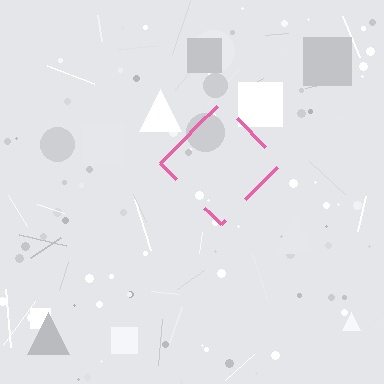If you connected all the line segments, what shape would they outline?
They would outline a diamond.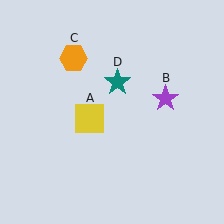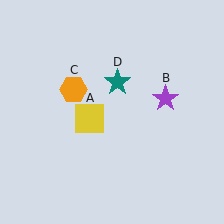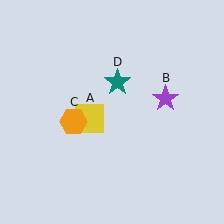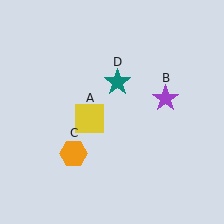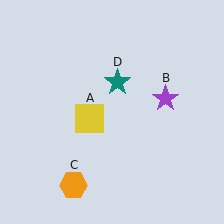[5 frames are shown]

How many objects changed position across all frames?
1 object changed position: orange hexagon (object C).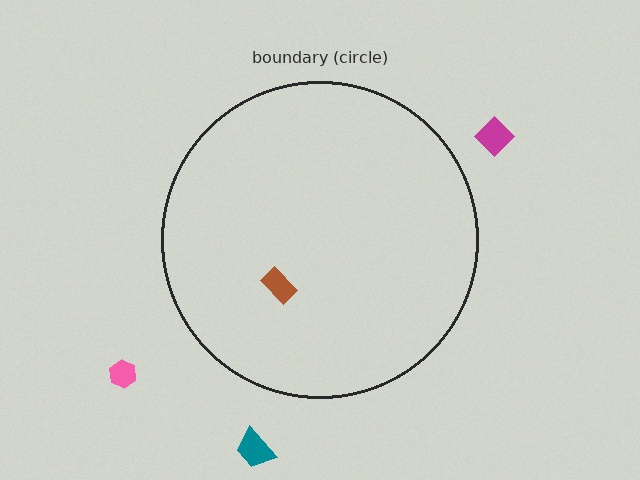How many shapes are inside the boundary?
1 inside, 3 outside.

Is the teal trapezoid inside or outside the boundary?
Outside.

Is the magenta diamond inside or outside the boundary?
Outside.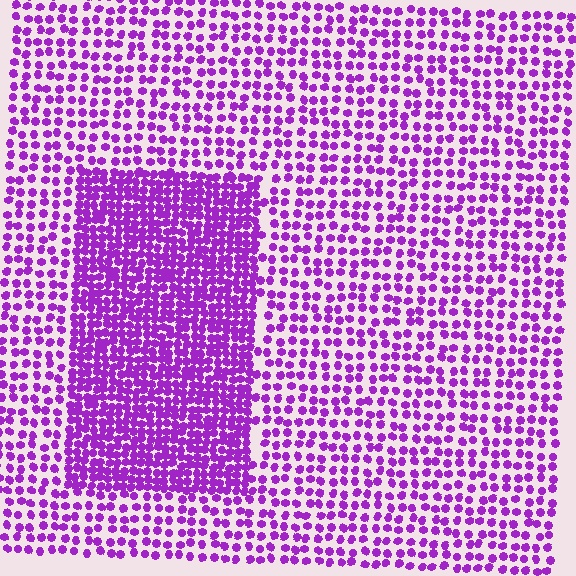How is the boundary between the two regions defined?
The boundary is defined by a change in element density (approximately 2.1x ratio). All elements are the same color, size, and shape.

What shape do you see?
I see a rectangle.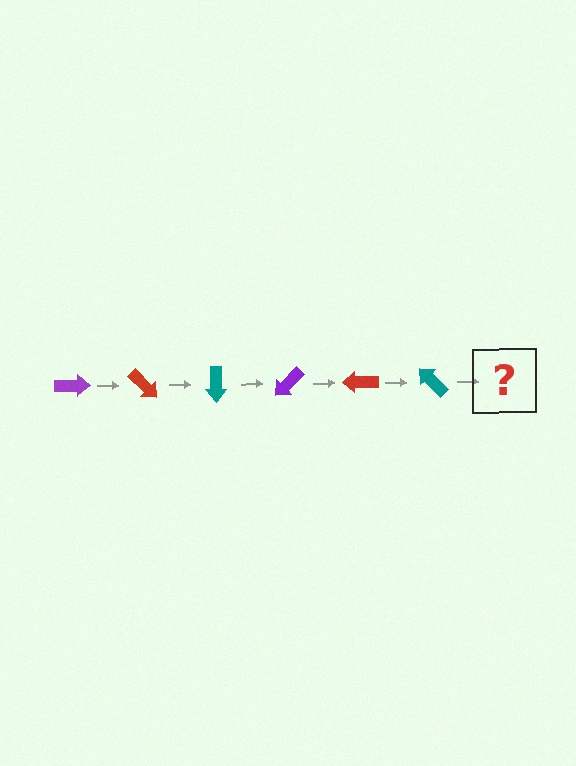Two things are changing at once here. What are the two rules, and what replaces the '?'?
The two rules are that it rotates 45 degrees each step and the color cycles through purple, red, and teal. The '?' should be a purple arrow, rotated 270 degrees from the start.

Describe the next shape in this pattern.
It should be a purple arrow, rotated 270 degrees from the start.